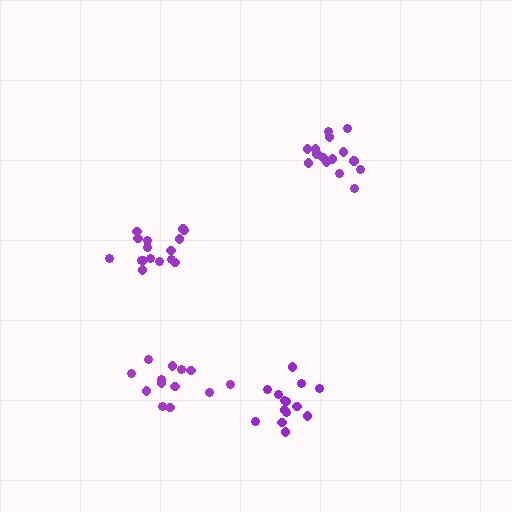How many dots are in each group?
Group 1: 14 dots, Group 2: 15 dots, Group 3: 16 dots, Group 4: 13 dots (58 total).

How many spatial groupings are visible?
There are 4 spatial groupings.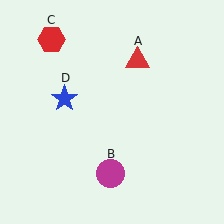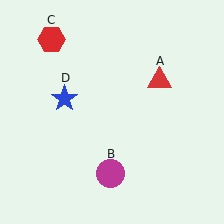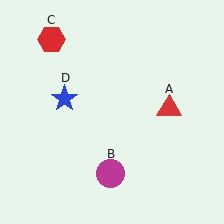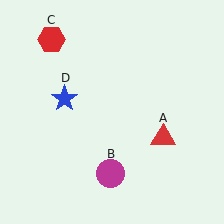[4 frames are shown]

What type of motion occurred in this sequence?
The red triangle (object A) rotated clockwise around the center of the scene.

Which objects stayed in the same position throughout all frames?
Magenta circle (object B) and red hexagon (object C) and blue star (object D) remained stationary.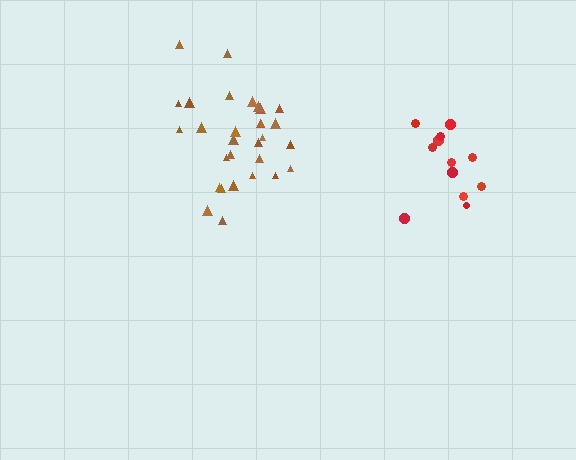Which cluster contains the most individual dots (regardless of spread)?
Brown (30).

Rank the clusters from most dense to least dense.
brown, red.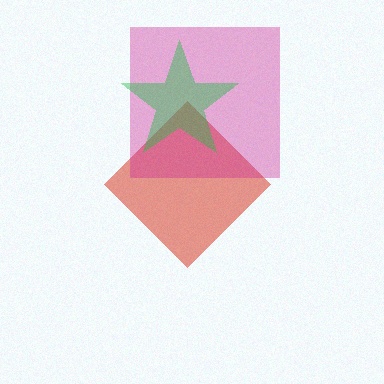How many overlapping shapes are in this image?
There are 3 overlapping shapes in the image.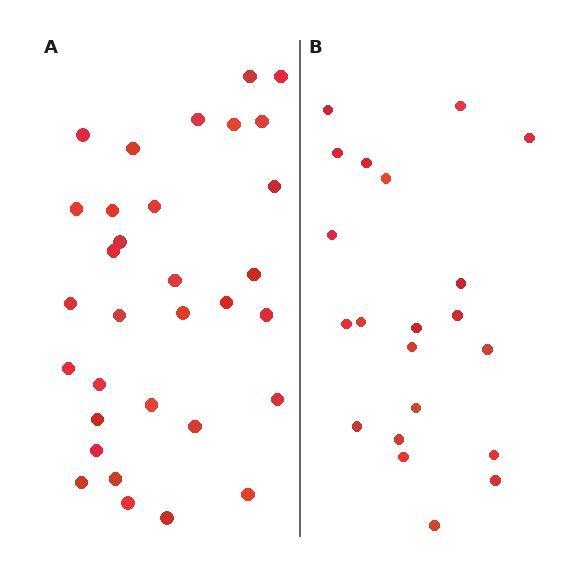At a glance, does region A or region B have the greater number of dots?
Region A (the left region) has more dots.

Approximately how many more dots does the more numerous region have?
Region A has roughly 12 or so more dots than region B.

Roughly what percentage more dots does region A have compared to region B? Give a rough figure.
About 50% more.